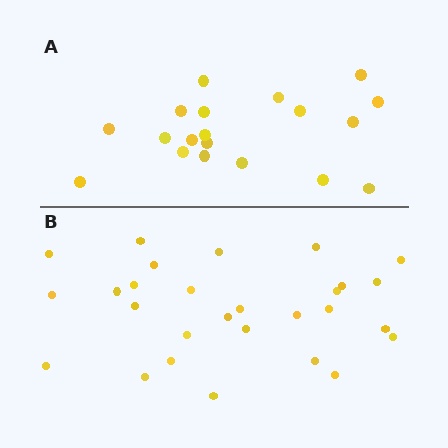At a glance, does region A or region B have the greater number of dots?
Region B (the bottom region) has more dots.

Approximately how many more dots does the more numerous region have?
Region B has roughly 8 or so more dots than region A.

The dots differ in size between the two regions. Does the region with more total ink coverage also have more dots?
No. Region A has more total ink coverage because its dots are larger, but region B actually contains more individual dots. Total area can be misleading — the number of items is what matters here.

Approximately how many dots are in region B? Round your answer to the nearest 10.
About 30 dots. (The exact count is 28, which rounds to 30.)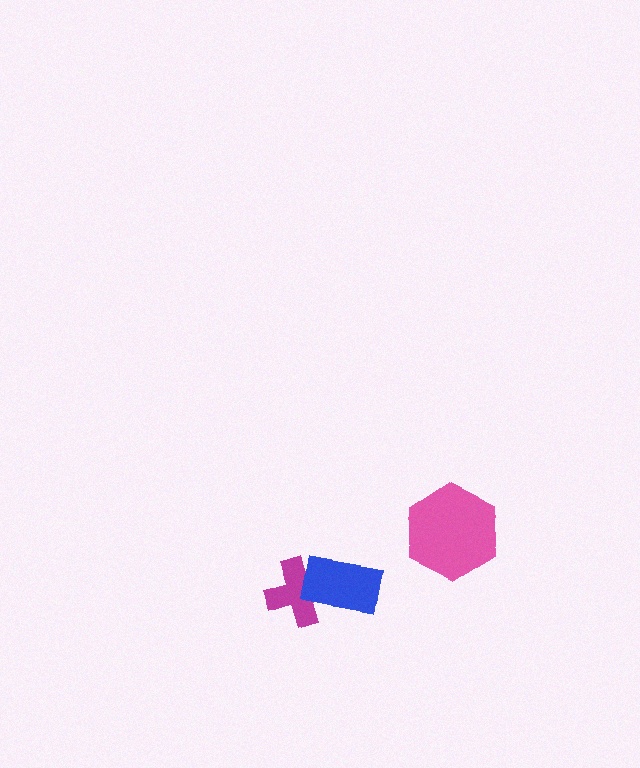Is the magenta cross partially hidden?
Yes, it is partially covered by another shape.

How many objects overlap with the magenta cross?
1 object overlaps with the magenta cross.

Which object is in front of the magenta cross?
The blue rectangle is in front of the magenta cross.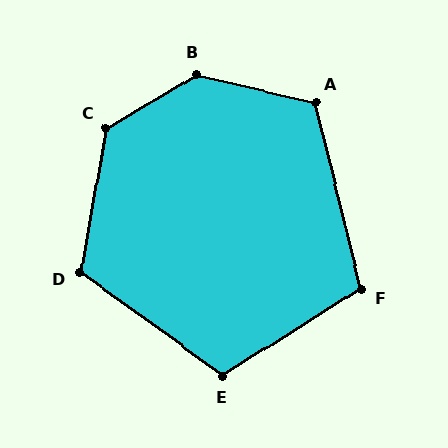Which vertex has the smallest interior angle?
F, at approximately 108 degrees.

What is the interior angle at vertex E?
Approximately 112 degrees (obtuse).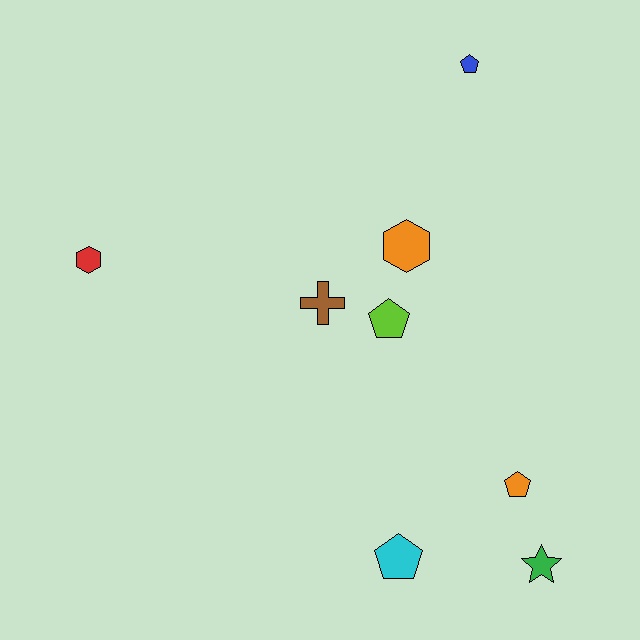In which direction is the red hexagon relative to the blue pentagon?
The red hexagon is to the left of the blue pentagon.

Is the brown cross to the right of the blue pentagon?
No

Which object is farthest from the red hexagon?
The green star is farthest from the red hexagon.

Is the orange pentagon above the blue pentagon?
No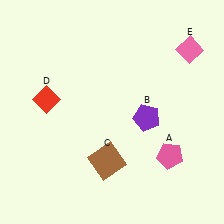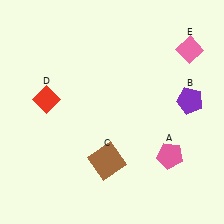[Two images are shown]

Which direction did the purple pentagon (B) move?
The purple pentagon (B) moved right.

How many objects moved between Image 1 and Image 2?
1 object moved between the two images.